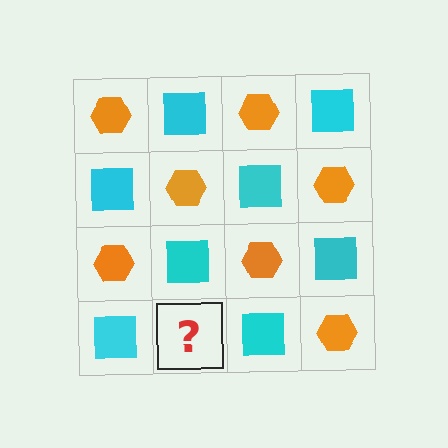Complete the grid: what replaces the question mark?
The question mark should be replaced with an orange hexagon.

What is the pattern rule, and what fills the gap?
The rule is that it alternates orange hexagon and cyan square in a checkerboard pattern. The gap should be filled with an orange hexagon.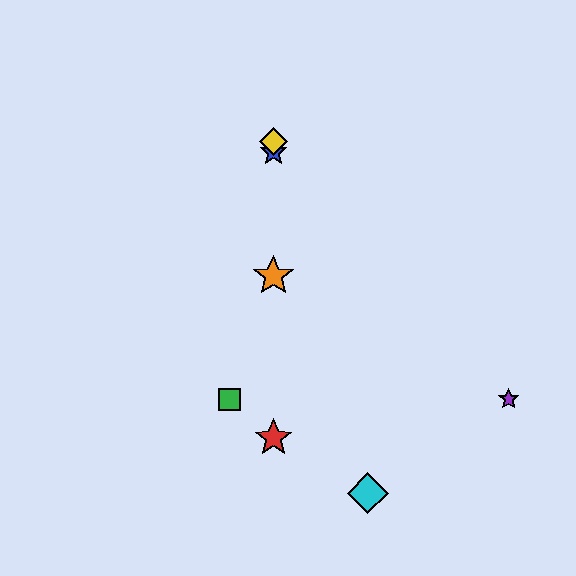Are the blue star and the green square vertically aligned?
No, the blue star is at x≈273 and the green square is at x≈229.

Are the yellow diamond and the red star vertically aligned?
Yes, both are at x≈273.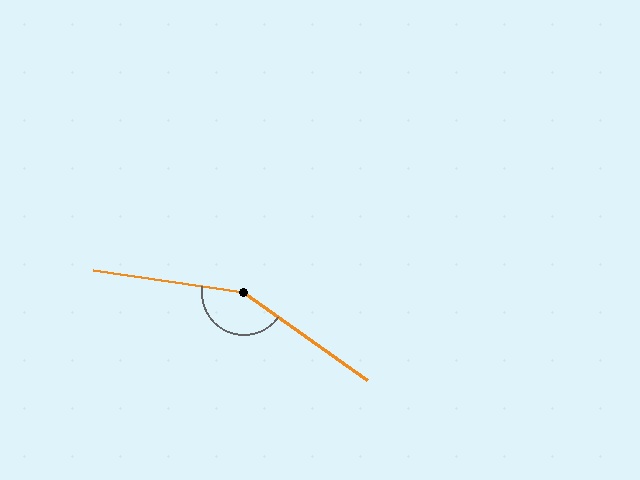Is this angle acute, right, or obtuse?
It is obtuse.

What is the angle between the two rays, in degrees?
Approximately 153 degrees.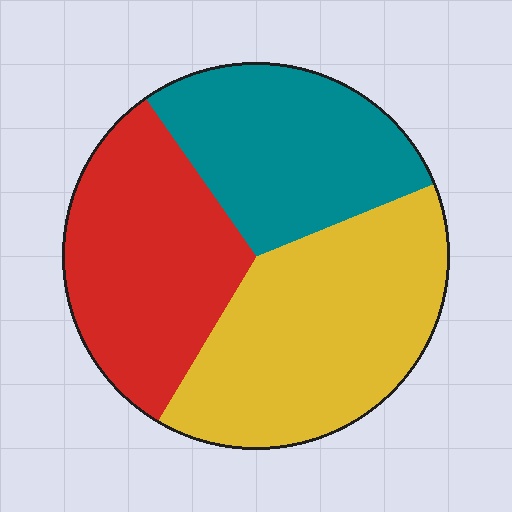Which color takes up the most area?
Yellow, at roughly 40%.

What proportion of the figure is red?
Red covers 32% of the figure.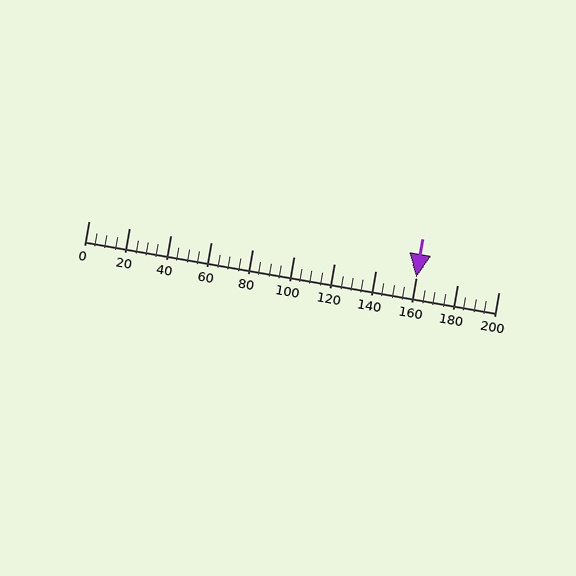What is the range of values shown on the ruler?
The ruler shows values from 0 to 200.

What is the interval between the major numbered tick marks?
The major tick marks are spaced 20 units apart.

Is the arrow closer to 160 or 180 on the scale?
The arrow is closer to 160.